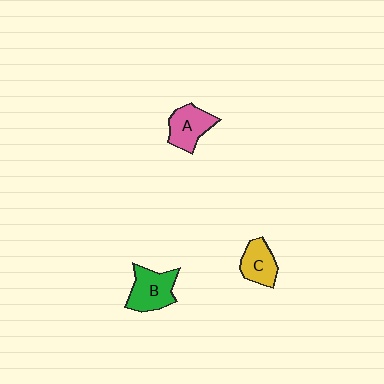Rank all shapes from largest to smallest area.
From largest to smallest: B (green), A (pink), C (yellow).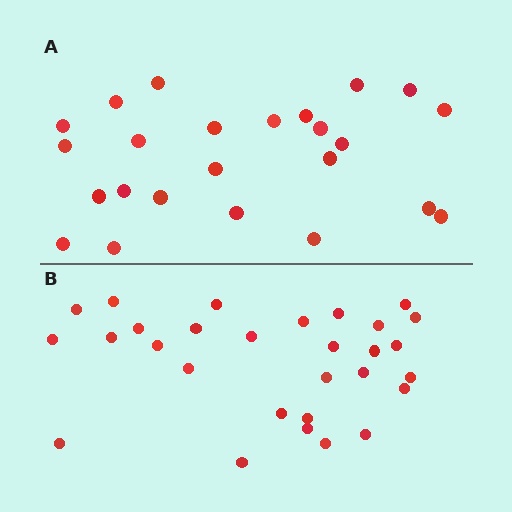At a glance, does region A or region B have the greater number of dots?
Region B (the bottom region) has more dots.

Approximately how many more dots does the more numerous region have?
Region B has about 5 more dots than region A.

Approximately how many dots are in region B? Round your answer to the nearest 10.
About 30 dots. (The exact count is 29, which rounds to 30.)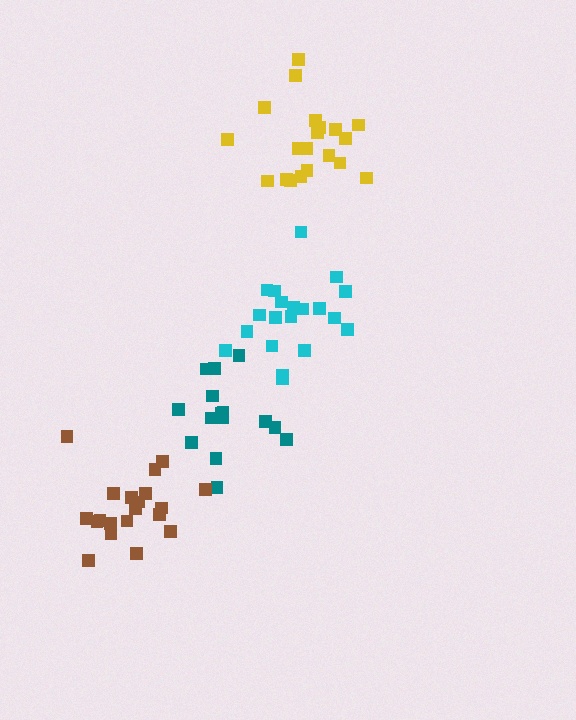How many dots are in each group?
Group 1: 20 dots, Group 2: 15 dots, Group 3: 20 dots, Group 4: 20 dots (75 total).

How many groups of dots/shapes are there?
There are 4 groups.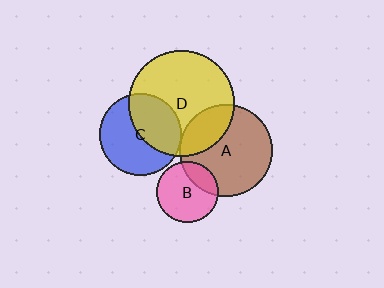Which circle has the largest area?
Circle D (yellow).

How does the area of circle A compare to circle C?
Approximately 1.3 times.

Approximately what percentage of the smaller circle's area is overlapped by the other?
Approximately 25%.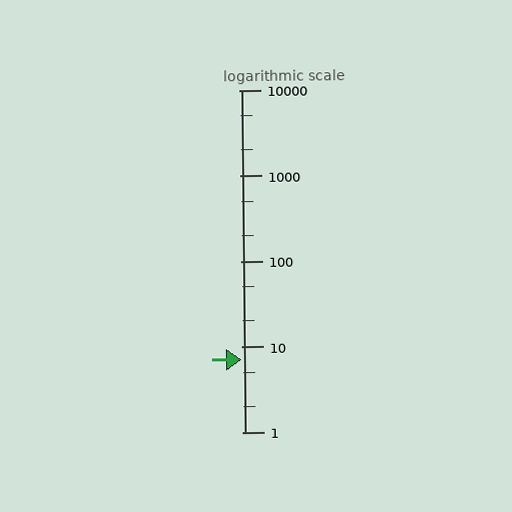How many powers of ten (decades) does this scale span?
The scale spans 4 decades, from 1 to 10000.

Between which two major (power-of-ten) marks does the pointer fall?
The pointer is between 1 and 10.